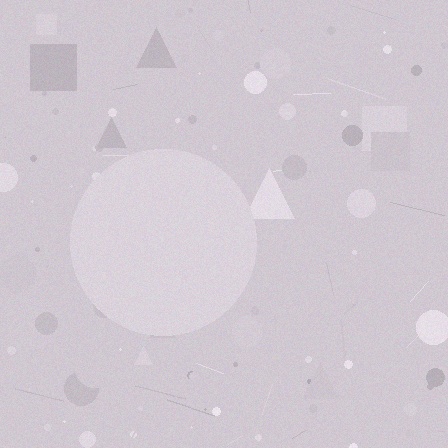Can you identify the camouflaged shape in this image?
The camouflaged shape is a circle.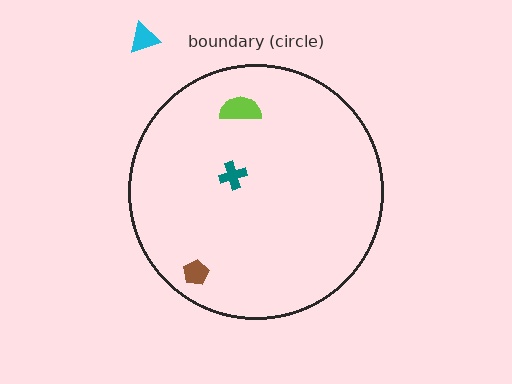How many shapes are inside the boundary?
3 inside, 1 outside.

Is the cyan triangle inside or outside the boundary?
Outside.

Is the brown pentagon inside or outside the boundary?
Inside.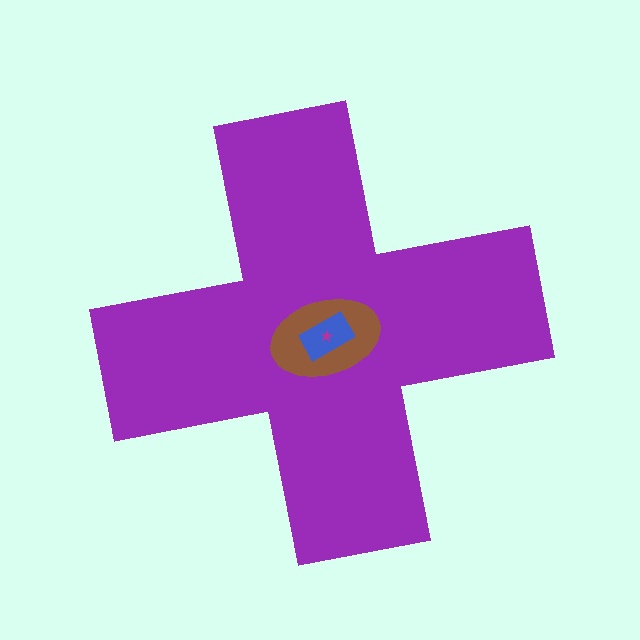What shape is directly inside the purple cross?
The brown ellipse.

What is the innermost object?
The magenta star.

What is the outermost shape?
The purple cross.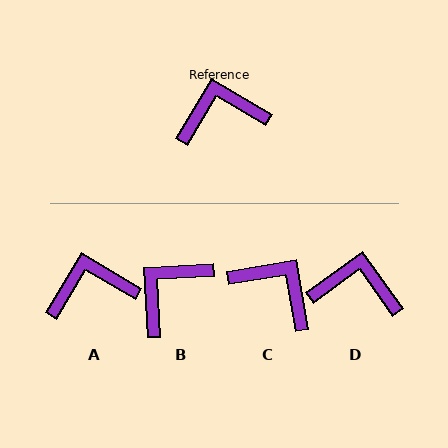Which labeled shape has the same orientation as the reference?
A.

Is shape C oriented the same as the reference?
No, it is off by about 49 degrees.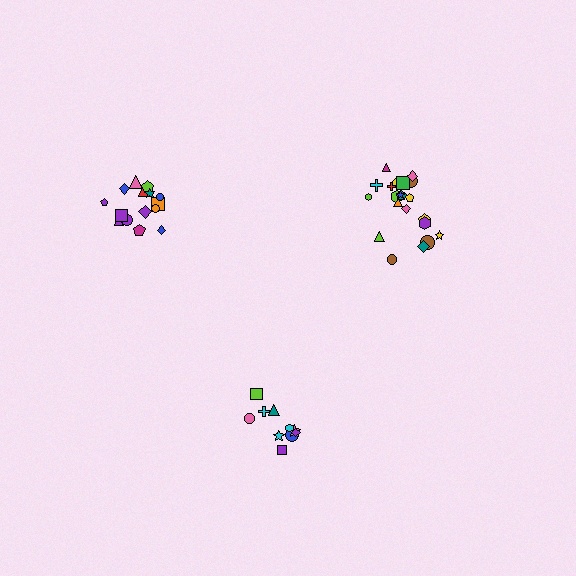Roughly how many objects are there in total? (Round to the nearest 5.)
Roughly 45 objects in total.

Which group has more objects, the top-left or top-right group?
The top-right group.